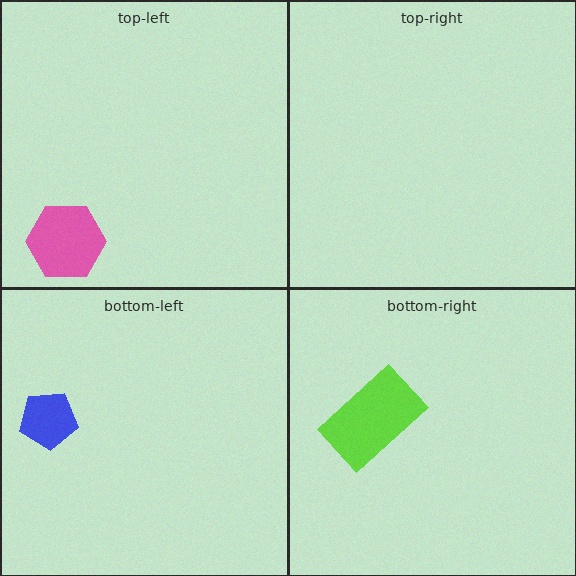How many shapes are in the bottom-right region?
1.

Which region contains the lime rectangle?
The bottom-right region.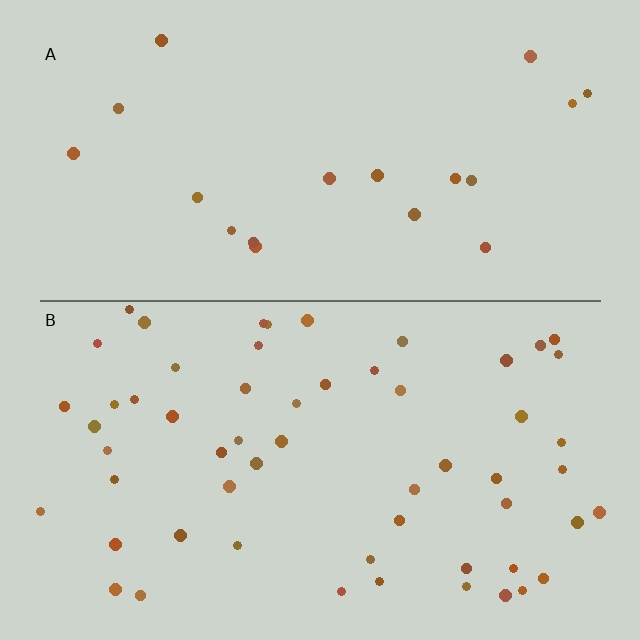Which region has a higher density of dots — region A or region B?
B (the bottom).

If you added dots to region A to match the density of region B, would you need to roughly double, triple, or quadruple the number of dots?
Approximately triple.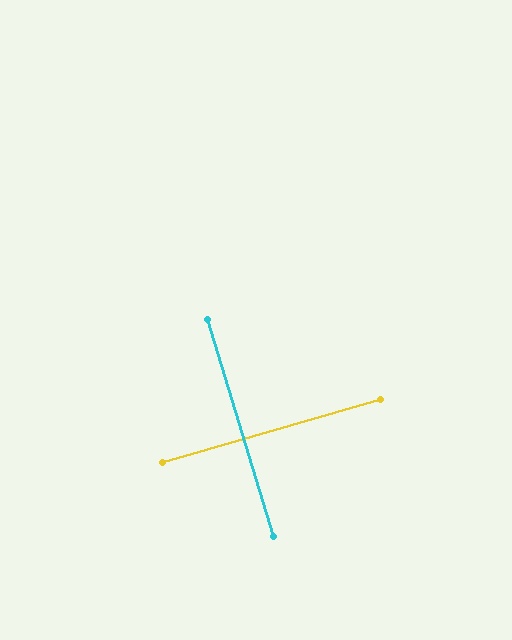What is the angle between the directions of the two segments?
Approximately 89 degrees.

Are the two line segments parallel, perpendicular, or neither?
Perpendicular — they meet at approximately 89°.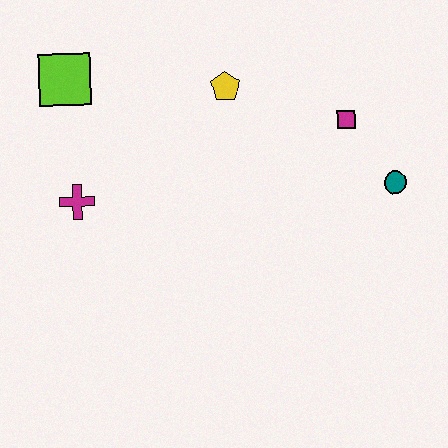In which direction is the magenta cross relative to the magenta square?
The magenta cross is to the left of the magenta square.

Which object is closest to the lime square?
The magenta cross is closest to the lime square.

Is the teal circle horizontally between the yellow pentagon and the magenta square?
No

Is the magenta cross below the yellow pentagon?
Yes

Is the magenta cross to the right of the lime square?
Yes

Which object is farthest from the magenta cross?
The teal circle is farthest from the magenta cross.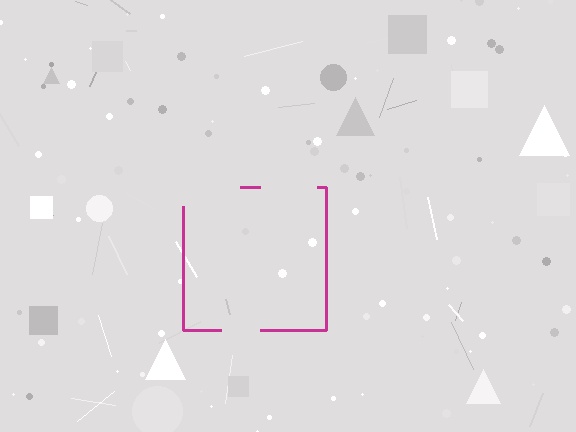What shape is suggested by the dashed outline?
The dashed outline suggests a square.